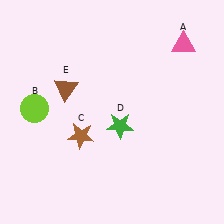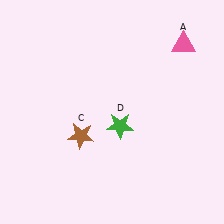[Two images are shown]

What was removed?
The lime circle (B), the brown triangle (E) were removed in Image 2.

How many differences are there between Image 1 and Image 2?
There are 2 differences between the two images.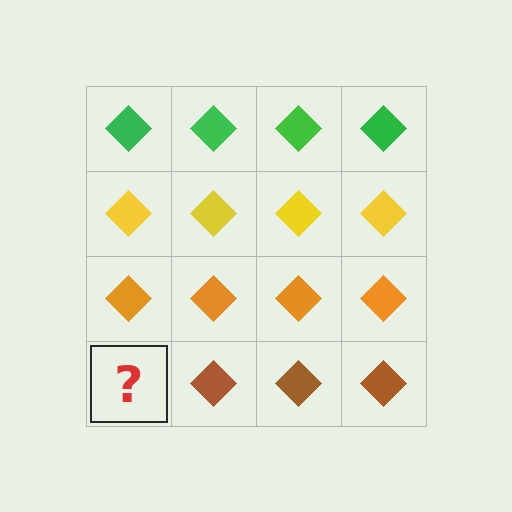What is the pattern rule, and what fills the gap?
The rule is that each row has a consistent color. The gap should be filled with a brown diamond.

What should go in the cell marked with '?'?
The missing cell should contain a brown diamond.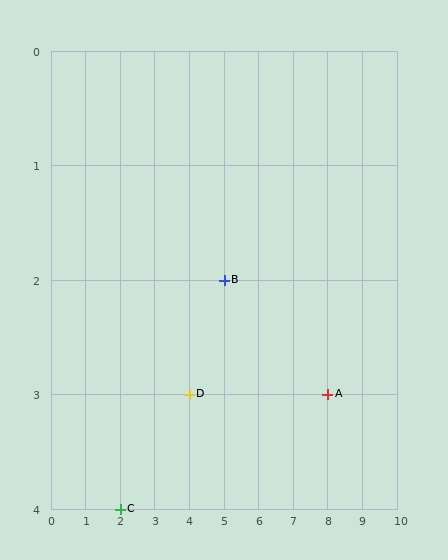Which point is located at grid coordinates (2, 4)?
Point C is at (2, 4).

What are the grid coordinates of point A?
Point A is at grid coordinates (8, 3).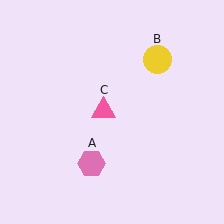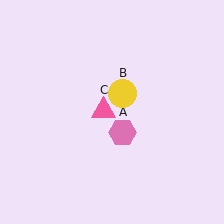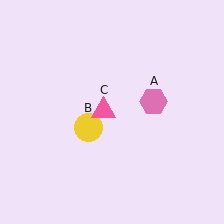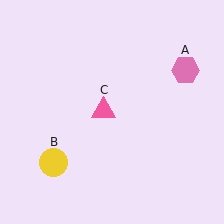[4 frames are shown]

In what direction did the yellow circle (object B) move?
The yellow circle (object B) moved down and to the left.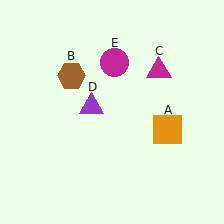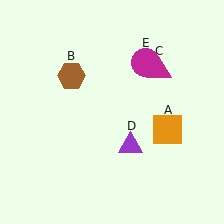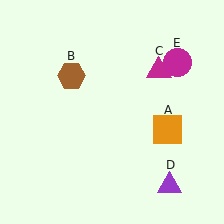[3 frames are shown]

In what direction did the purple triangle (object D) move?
The purple triangle (object D) moved down and to the right.